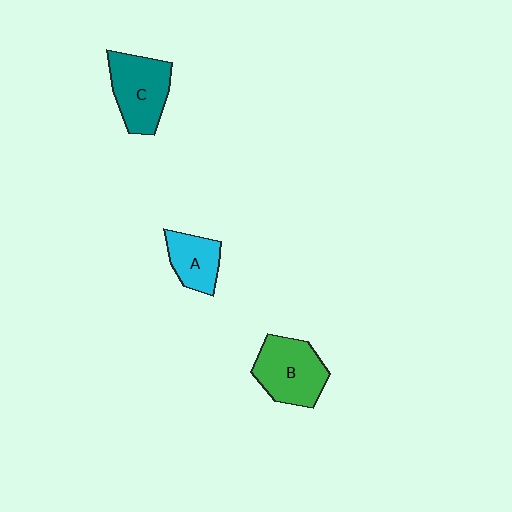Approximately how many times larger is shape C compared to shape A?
Approximately 1.5 times.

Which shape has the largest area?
Shape B (green).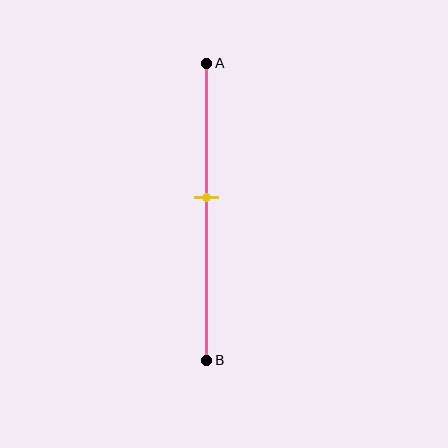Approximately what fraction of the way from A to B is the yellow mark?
The yellow mark is approximately 45% of the way from A to B.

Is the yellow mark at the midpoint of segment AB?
No, the mark is at about 45% from A, not at the 50% midpoint.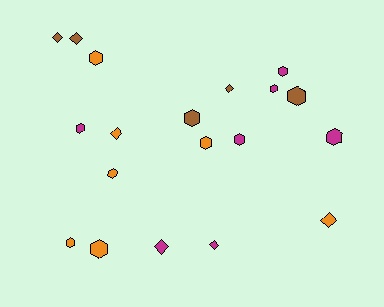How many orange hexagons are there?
There are 5 orange hexagons.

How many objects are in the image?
There are 19 objects.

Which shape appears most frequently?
Hexagon, with 12 objects.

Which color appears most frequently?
Orange, with 7 objects.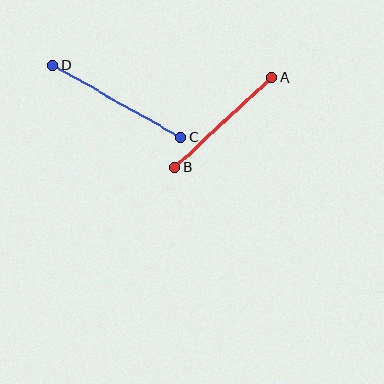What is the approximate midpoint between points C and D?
The midpoint is at approximately (117, 101) pixels.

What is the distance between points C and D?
The distance is approximately 147 pixels.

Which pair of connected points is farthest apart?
Points C and D are farthest apart.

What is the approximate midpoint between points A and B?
The midpoint is at approximately (223, 122) pixels.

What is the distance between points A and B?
The distance is approximately 132 pixels.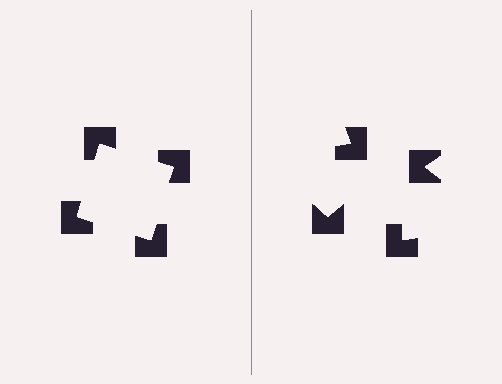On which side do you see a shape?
An illusory square appears on the left side. On the right side the wedge cuts are rotated, so no coherent shape forms.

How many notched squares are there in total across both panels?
8 — 4 on each side.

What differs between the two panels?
The notched squares are positioned identically on both sides; only the wedge orientations differ. On the left they align to a square; on the right they are misaligned.